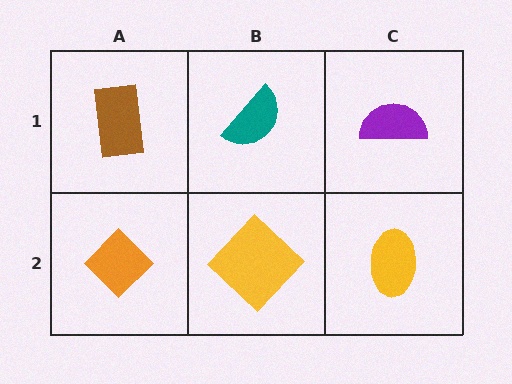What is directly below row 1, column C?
A yellow ellipse.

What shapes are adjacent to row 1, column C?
A yellow ellipse (row 2, column C), a teal semicircle (row 1, column B).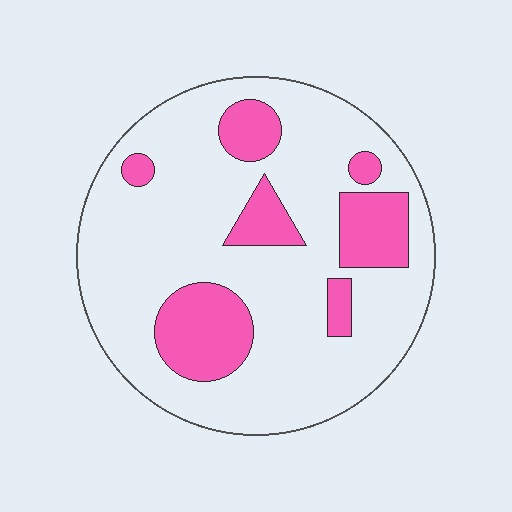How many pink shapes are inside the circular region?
7.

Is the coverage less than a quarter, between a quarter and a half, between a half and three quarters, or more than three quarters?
Less than a quarter.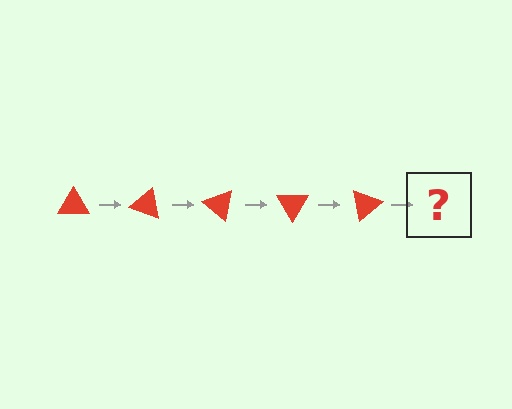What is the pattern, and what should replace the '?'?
The pattern is that the triangle rotates 20 degrees each step. The '?' should be a red triangle rotated 100 degrees.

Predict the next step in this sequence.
The next step is a red triangle rotated 100 degrees.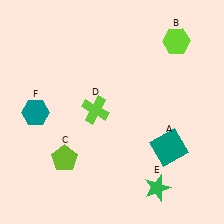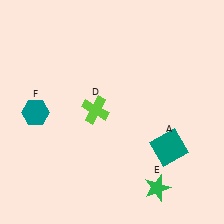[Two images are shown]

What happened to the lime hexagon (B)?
The lime hexagon (B) was removed in Image 2. It was in the top-right area of Image 1.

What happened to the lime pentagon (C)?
The lime pentagon (C) was removed in Image 2. It was in the bottom-left area of Image 1.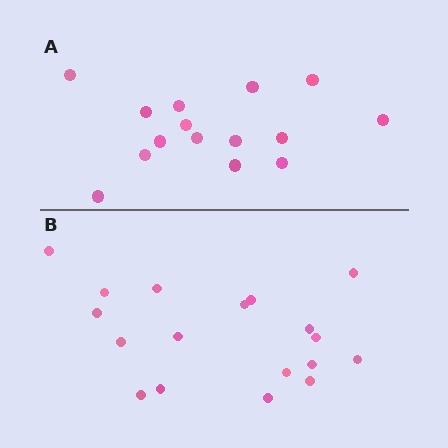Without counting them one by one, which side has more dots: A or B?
Region B (the bottom region) has more dots.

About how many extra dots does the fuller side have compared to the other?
Region B has just a few more — roughly 2 or 3 more dots than region A.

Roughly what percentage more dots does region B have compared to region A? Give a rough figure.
About 20% more.